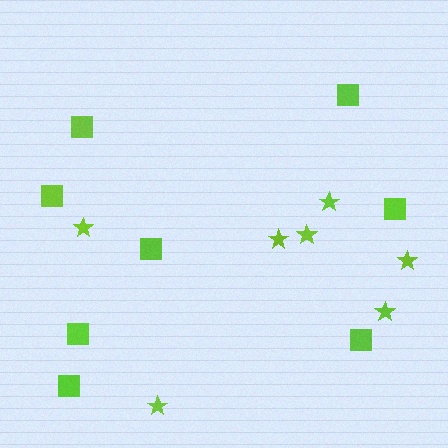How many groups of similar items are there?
There are 2 groups: one group of stars (7) and one group of squares (8).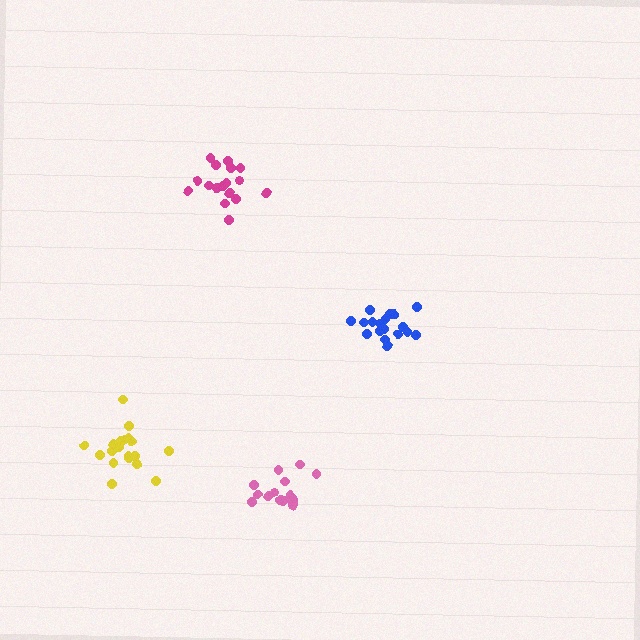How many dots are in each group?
Group 1: 19 dots, Group 2: 15 dots, Group 3: 18 dots, Group 4: 17 dots (69 total).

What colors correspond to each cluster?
The clusters are colored: yellow, pink, blue, magenta.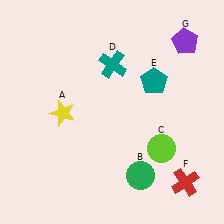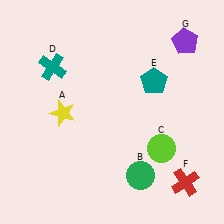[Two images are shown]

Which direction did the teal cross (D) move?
The teal cross (D) moved left.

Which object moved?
The teal cross (D) moved left.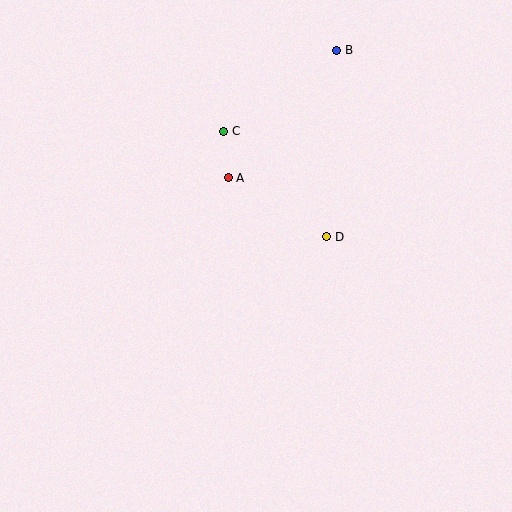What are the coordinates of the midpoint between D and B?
The midpoint between D and B is at (332, 144).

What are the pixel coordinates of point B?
Point B is at (337, 50).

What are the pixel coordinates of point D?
Point D is at (327, 237).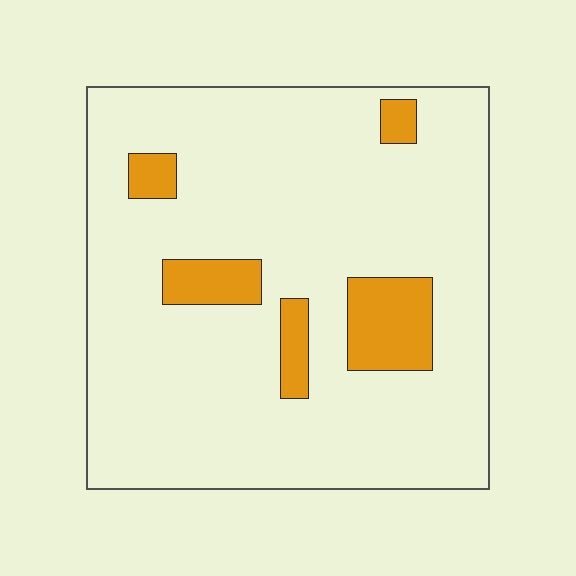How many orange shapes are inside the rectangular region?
5.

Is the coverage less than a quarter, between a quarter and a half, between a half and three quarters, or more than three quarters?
Less than a quarter.